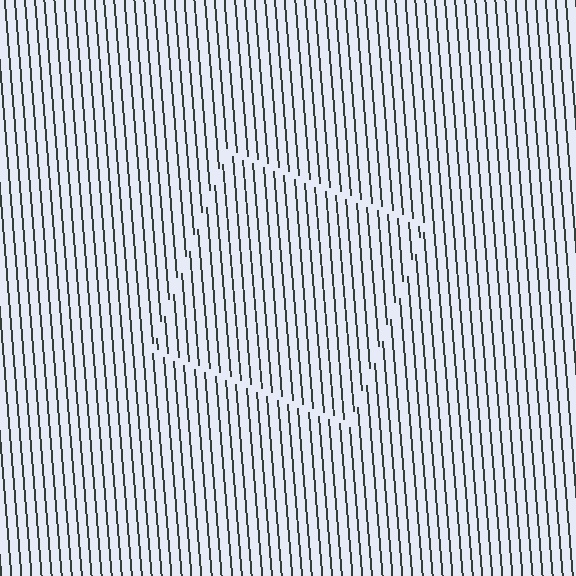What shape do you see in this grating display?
An illusory square. The interior of the shape contains the same grating, shifted by half a period — the contour is defined by the phase discontinuity where line-ends from the inner and outer gratings abut.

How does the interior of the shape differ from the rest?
The interior of the shape contains the same grating, shifted by half a period — the contour is defined by the phase discontinuity where line-ends from the inner and outer gratings abut.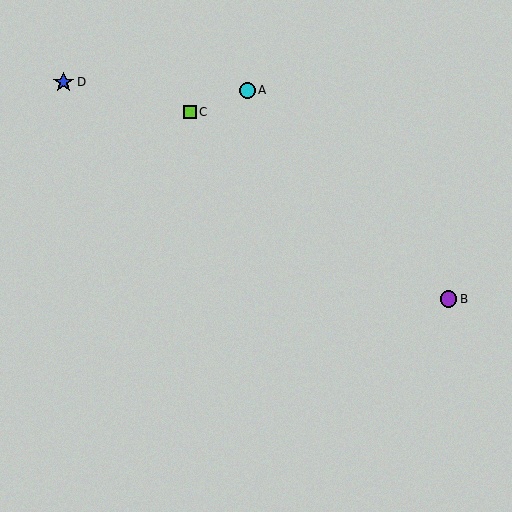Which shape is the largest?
The blue star (labeled D) is the largest.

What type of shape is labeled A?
Shape A is a cyan circle.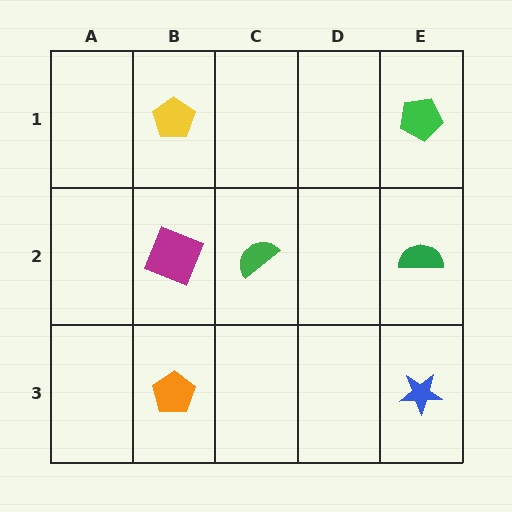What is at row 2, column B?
A magenta square.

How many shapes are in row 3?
2 shapes.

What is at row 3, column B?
An orange pentagon.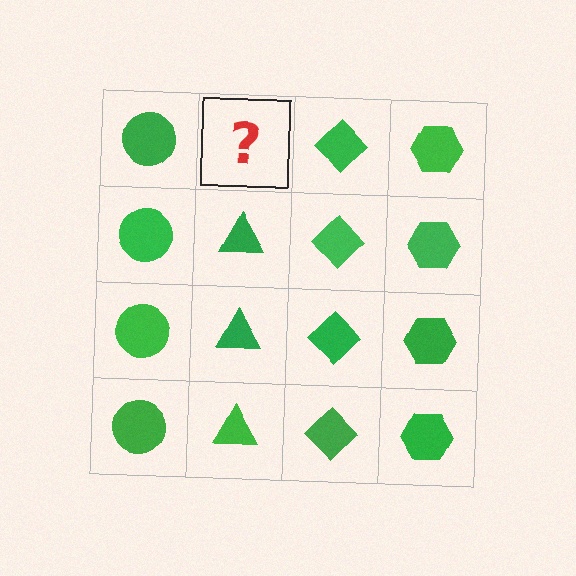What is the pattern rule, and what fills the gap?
The rule is that each column has a consistent shape. The gap should be filled with a green triangle.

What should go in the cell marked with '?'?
The missing cell should contain a green triangle.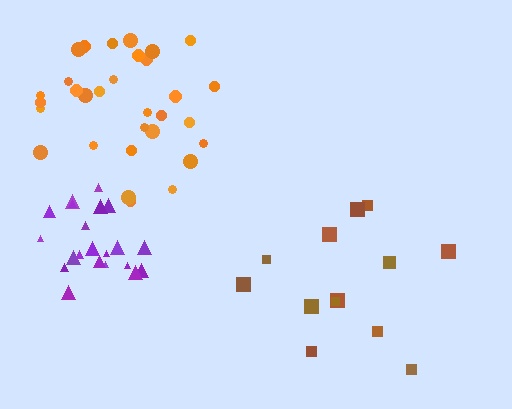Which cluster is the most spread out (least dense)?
Brown.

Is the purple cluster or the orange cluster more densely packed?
Purple.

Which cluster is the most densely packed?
Purple.